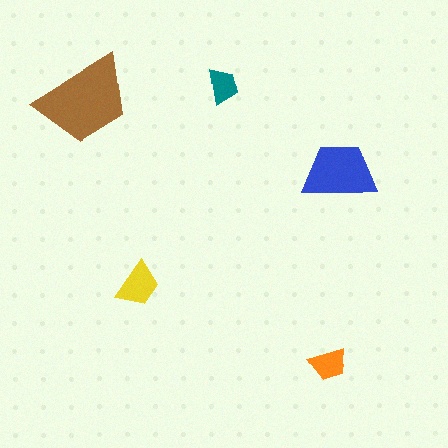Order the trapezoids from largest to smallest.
the brown one, the blue one, the yellow one, the orange one, the teal one.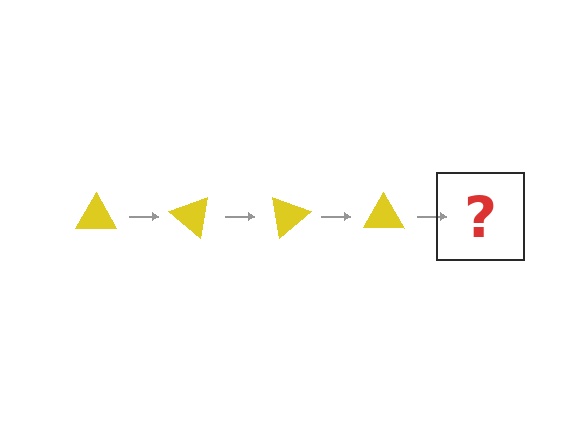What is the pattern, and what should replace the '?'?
The pattern is that the triangle rotates 40 degrees each step. The '?' should be a yellow triangle rotated 160 degrees.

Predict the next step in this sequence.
The next step is a yellow triangle rotated 160 degrees.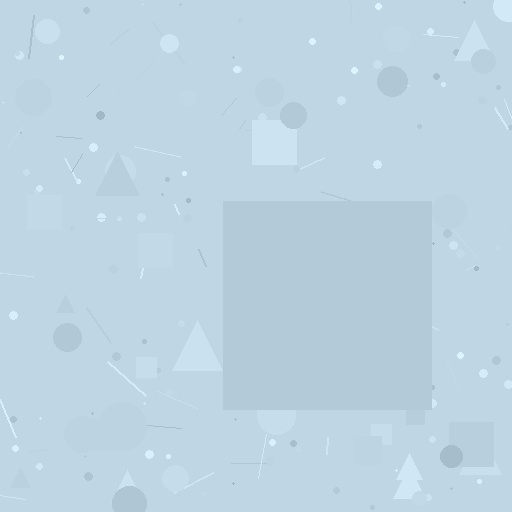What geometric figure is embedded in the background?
A square is embedded in the background.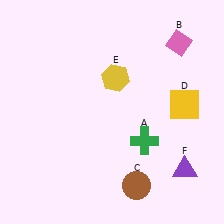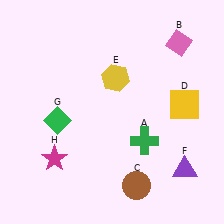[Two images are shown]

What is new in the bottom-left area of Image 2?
A green diamond (G) was added in the bottom-left area of Image 2.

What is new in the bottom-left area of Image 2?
A magenta star (H) was added in the bottom-left area of Image 2.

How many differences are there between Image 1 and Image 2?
There are 2 differences between the two images.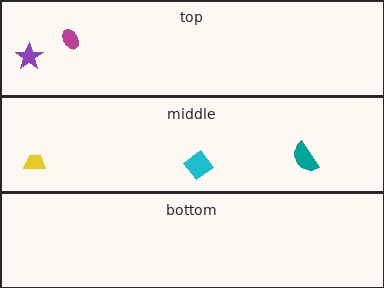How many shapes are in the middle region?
3.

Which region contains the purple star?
The top region.